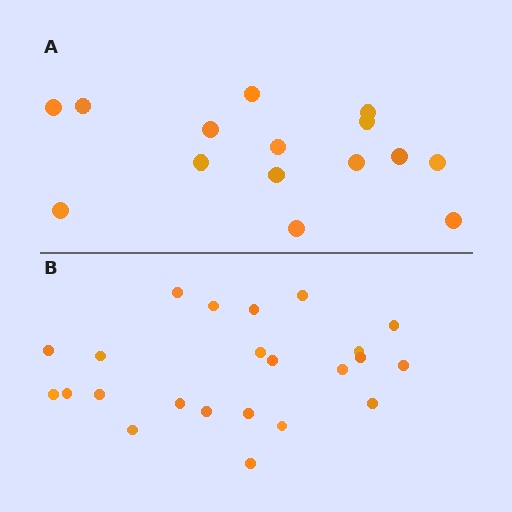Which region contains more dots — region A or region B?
Region B (the bottom region) has more dots.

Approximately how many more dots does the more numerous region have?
Region B has roughly 8 or so more dots than region A.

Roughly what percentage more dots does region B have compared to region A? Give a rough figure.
About 55% more.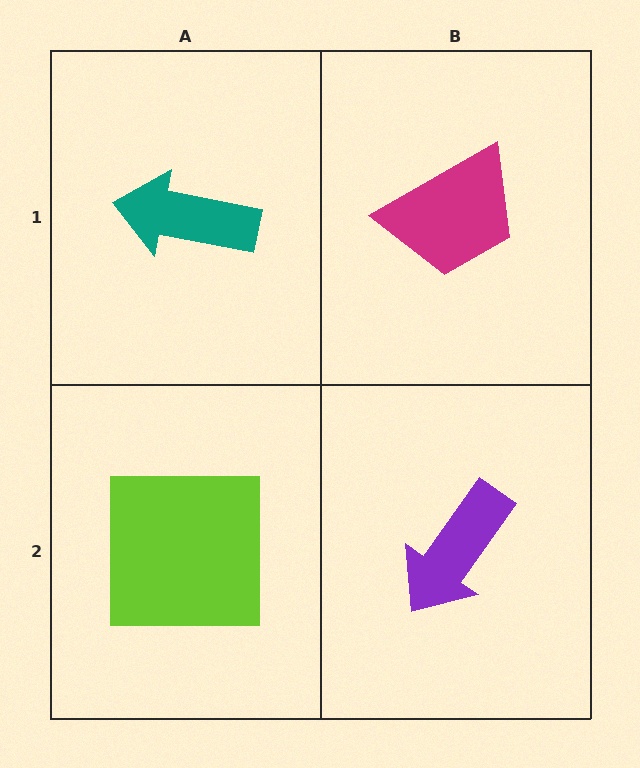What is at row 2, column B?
A purple arrow.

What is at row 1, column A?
A teal arrow.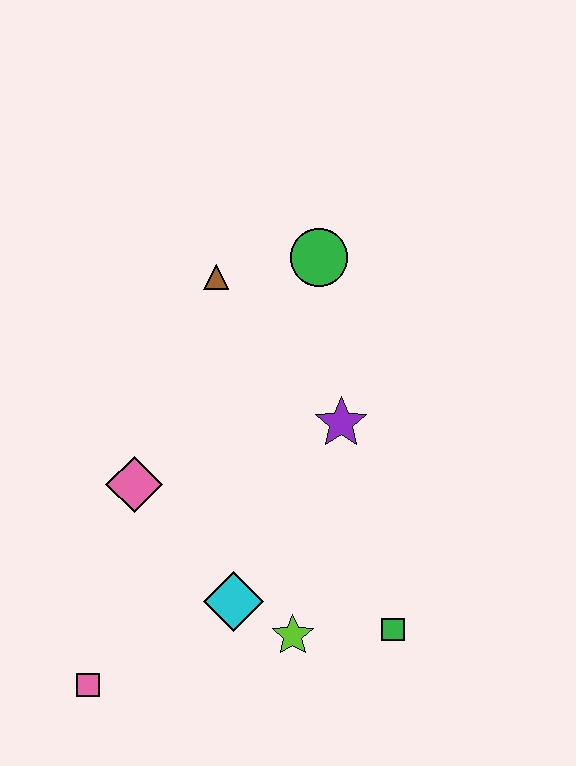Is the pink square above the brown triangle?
No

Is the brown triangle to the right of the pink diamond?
Yes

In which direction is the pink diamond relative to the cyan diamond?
The pink diamond is above the cyan diamond.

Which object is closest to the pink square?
The cyan diamond is closest to the pink square.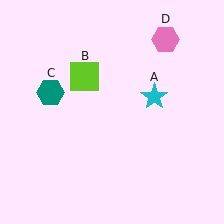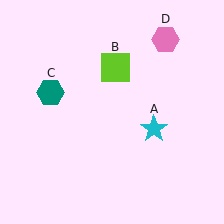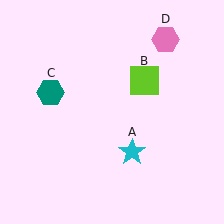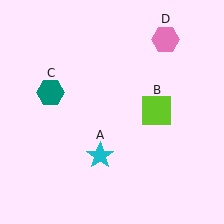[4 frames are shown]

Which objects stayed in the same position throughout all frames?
Teal hexagon (object C) and pink hexagon (object D) remained stationary.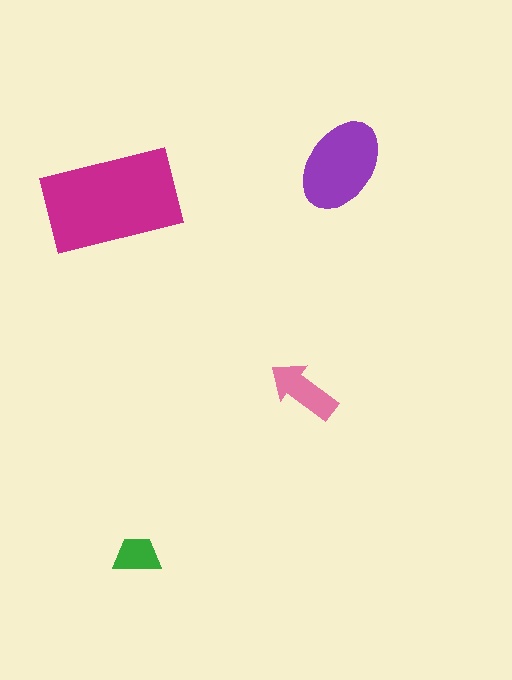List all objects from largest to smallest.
The magenta rectangle, the purple ellipse, the pink arrow, the green trapezoid.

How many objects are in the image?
There are 4 objects in the image.